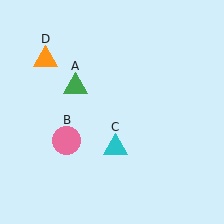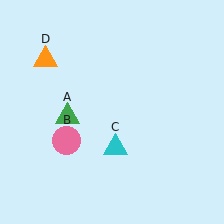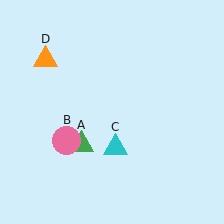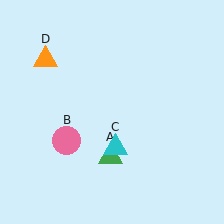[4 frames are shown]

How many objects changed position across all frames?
1 object changed position: green triangle (object A).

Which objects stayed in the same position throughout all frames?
Pink circle (object B) and cyan triangle (object C) and orange triangle (object D) remained stationary.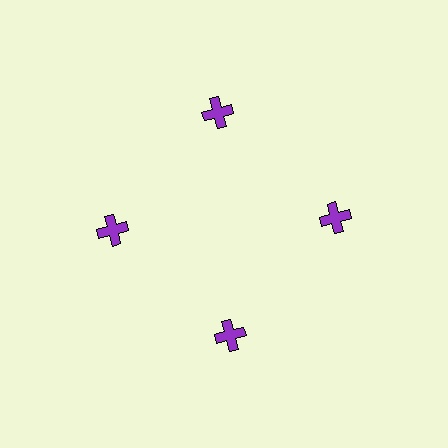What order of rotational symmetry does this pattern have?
This pattern has 4-fold rotational symmetry.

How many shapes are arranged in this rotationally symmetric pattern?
There are 4 shapes, arranged in 4 groups of 1.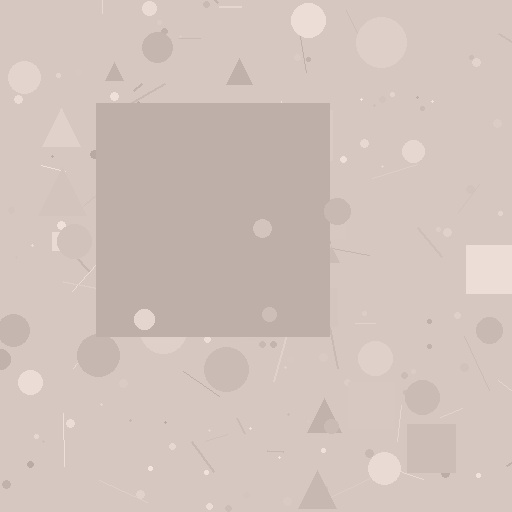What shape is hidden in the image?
A square is hidden in the image.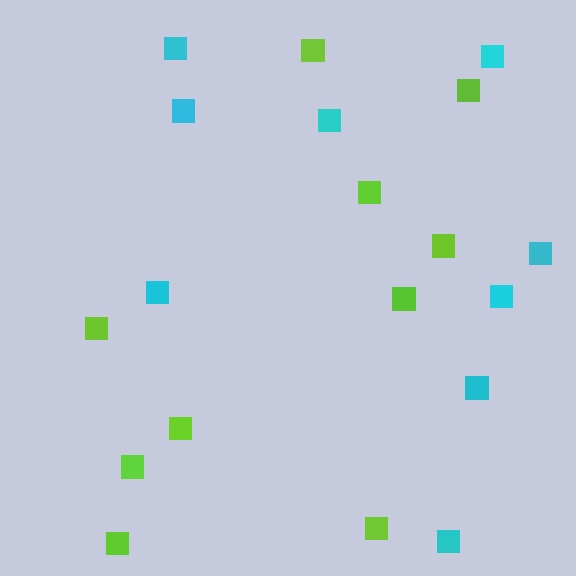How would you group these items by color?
There are 2 groups: one group of lime squares (10) and one group of cyan squares (9).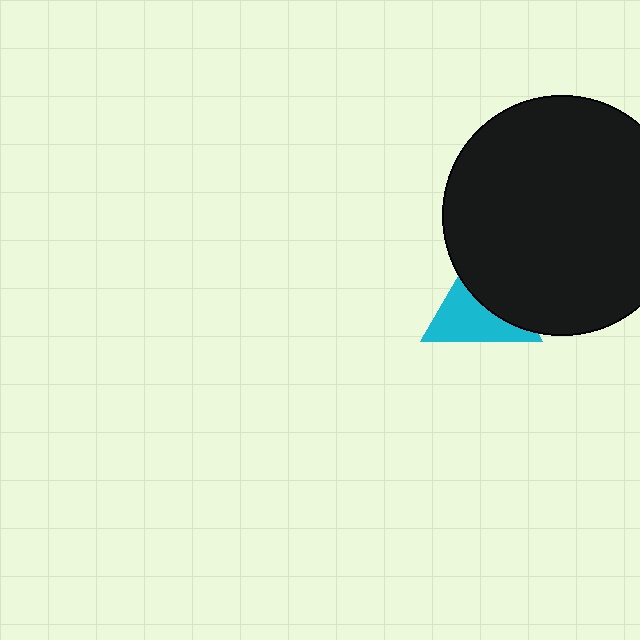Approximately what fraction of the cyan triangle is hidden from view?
Roughly 46% of the cyan triangle is hidden behind the black circle.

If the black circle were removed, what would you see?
You would see the complete cyan triangle.